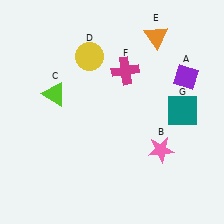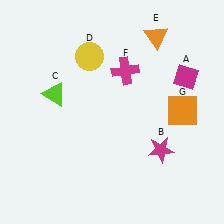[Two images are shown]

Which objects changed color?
A changed from purple to magenta. B changed from pink to magenta. G changed from teal to orange.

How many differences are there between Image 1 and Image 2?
There are 3 differences between the two images.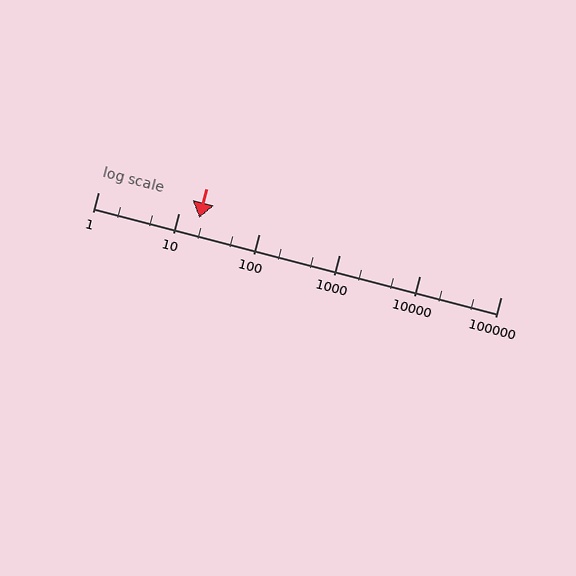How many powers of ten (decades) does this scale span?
The scale spans 5 decades, from 1 to 100000.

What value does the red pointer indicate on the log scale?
The pointer indicates approximately 18.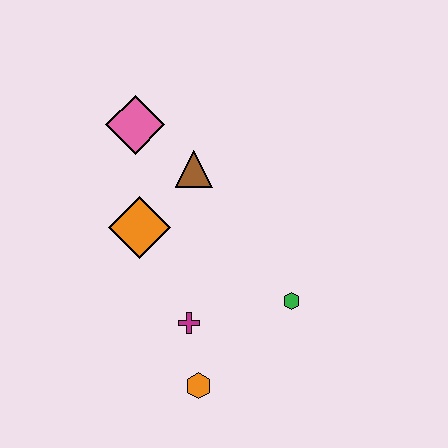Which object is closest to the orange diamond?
The brown triangle is closest to the orange diamond.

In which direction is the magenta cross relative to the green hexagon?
The magenta cross is to the left of the green hexagon.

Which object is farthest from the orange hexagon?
The pink diamond is farthest from the orange hexagon.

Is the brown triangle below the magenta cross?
No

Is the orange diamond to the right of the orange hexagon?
No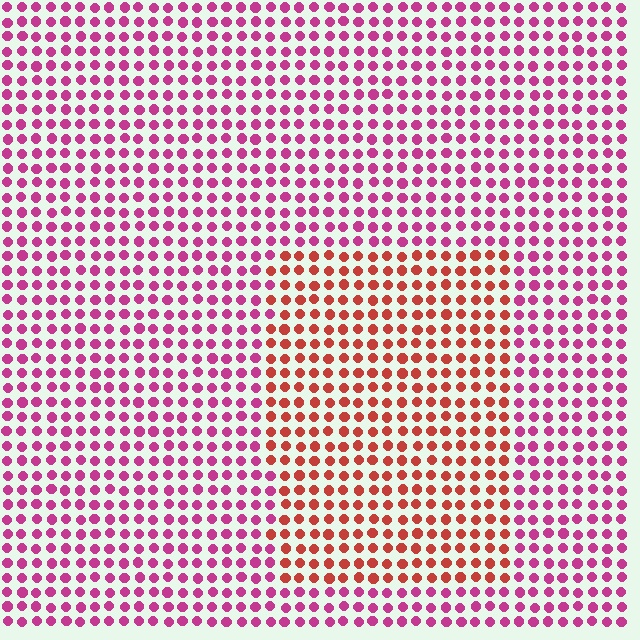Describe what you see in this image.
The image is filled with small magenta elements in a uniform arrangement. A rectangle-shaped region is visible where the elements are tinted to a slightly different hue, forming a subtle color boundary.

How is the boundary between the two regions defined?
The boundary is defined purely by a slight shift in hue (about 40 degrees). Spacing, size, and orientation are identical on both sides.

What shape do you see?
I see a rectangle.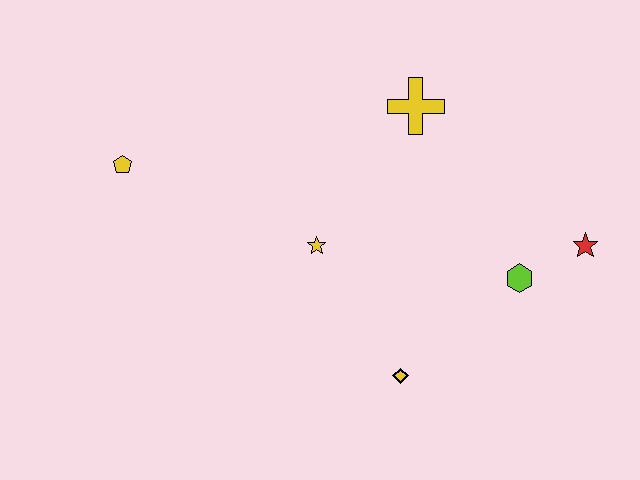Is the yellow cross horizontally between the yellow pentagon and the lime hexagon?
Yes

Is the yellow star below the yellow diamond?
No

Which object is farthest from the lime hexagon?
The yellow pentagon is farthest from the lime hexagon.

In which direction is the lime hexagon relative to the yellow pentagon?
The lime hexagon is to the right of the yellow pentagon.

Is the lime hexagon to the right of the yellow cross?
Yes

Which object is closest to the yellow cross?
The yellow star is closest to the yellow cross.